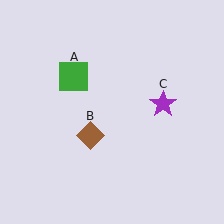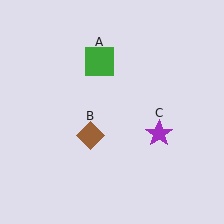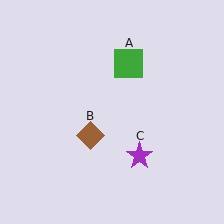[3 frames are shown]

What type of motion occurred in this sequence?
The green square (object A), purple star (object C) rotated clockwise around the center of the scene.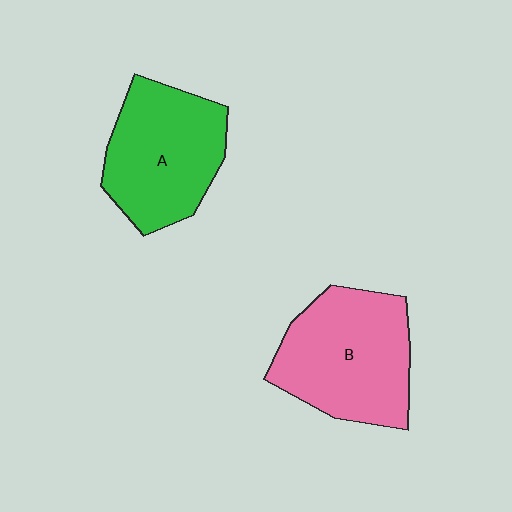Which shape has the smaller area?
Shape A (green).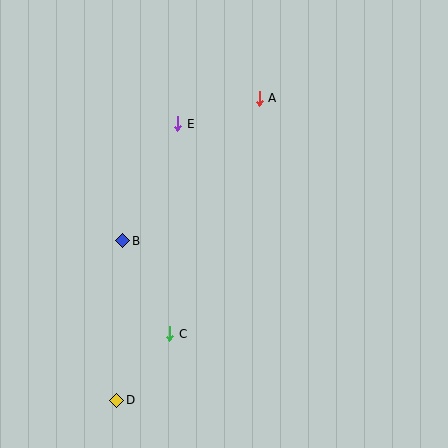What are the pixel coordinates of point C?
Point C is at (170, 334).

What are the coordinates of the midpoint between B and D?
The midpoint between B and D is at (120, 320).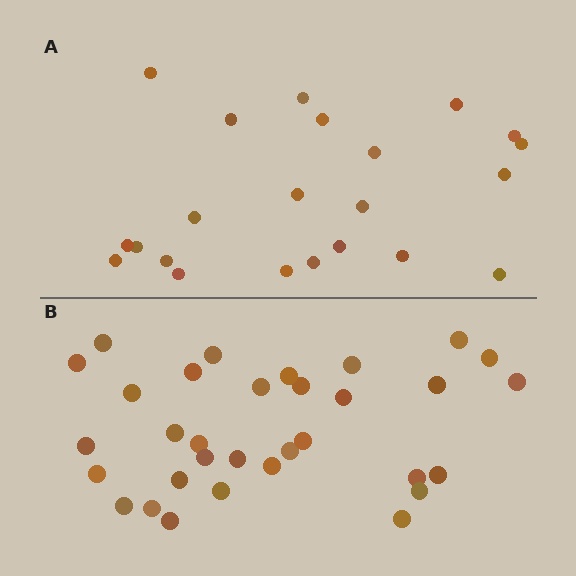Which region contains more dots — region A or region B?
Region B (the bottom region) has more dots.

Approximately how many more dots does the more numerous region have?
Region B has roughly 10 or so more dots than region A.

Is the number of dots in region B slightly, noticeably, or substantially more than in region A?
Region B has substantially more. The ratio is roughly 1.5 to 1.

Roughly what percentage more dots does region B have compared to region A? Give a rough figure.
About 45% more.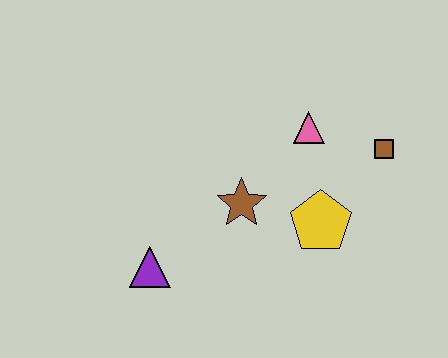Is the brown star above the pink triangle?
No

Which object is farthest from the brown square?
The purple triangle is farthest from the brown square.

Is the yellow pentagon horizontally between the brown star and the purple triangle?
No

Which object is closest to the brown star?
The yellow pentagon is closest to the brown star.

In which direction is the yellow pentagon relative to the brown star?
The yellow pentagon is to the right of the brown star.